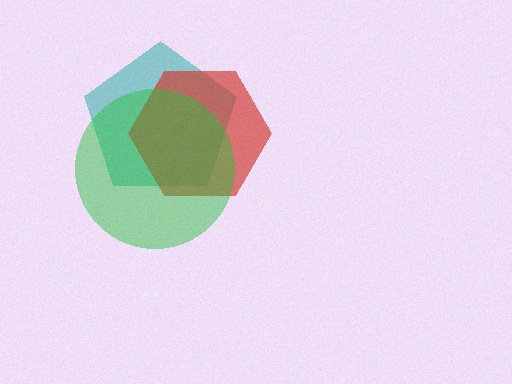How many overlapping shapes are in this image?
There are 3 overlapping shapes in the image.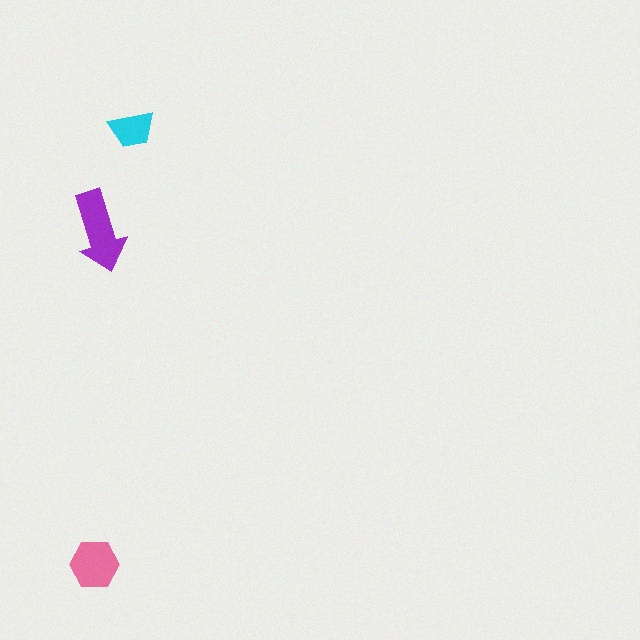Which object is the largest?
The purple arrow.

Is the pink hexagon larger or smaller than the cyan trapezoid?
Larger.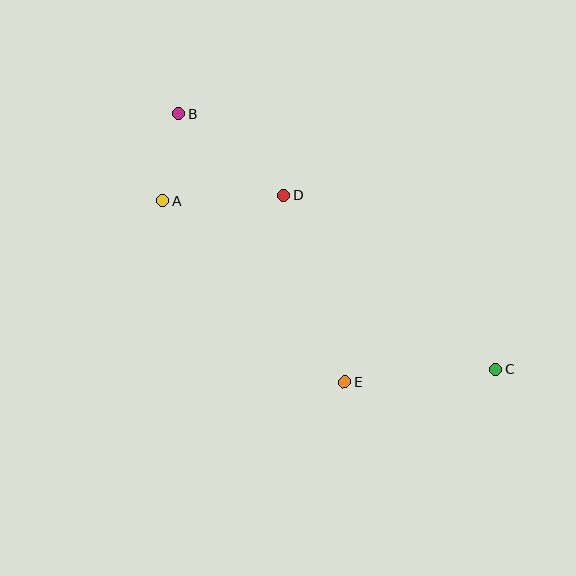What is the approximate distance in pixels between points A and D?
The distance between A and D is approximately 122 pixels.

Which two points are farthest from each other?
Points B and C are farthest from each other.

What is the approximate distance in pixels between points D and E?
The distance between D and E is approximately 196 pixels.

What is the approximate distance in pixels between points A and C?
The distance between A and C is approximately 373 pixels.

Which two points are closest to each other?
Points A and B are closest to each other.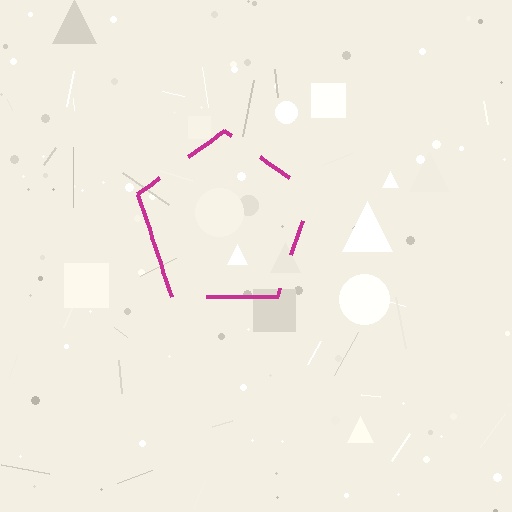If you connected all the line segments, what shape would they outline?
They would outline a pentagon.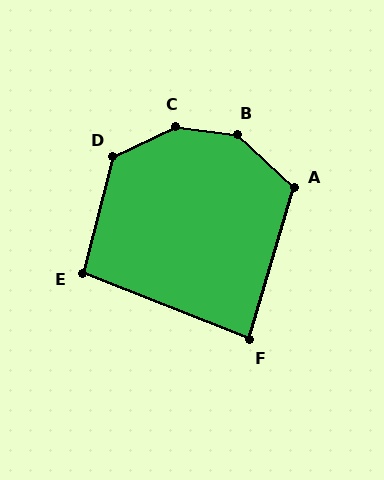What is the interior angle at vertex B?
Approximately 144 degrees (obtuse).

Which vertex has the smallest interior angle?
F, at approximately 85 degrees.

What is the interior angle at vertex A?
Approximately 117 degrees (obtuse).